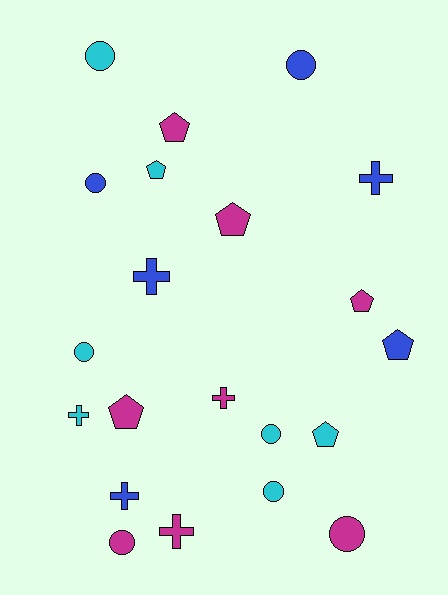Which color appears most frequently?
Magenta, with 8 objects.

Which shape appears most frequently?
Circle, with 8 objects.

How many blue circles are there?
There are 2 blue circles.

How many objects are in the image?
There are 21 objects.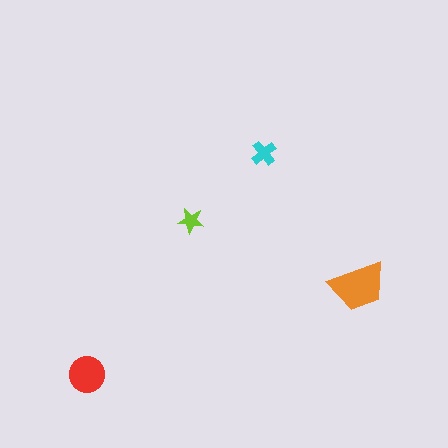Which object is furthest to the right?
The orange trapezoid is rightmost.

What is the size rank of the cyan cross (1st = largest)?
3rd.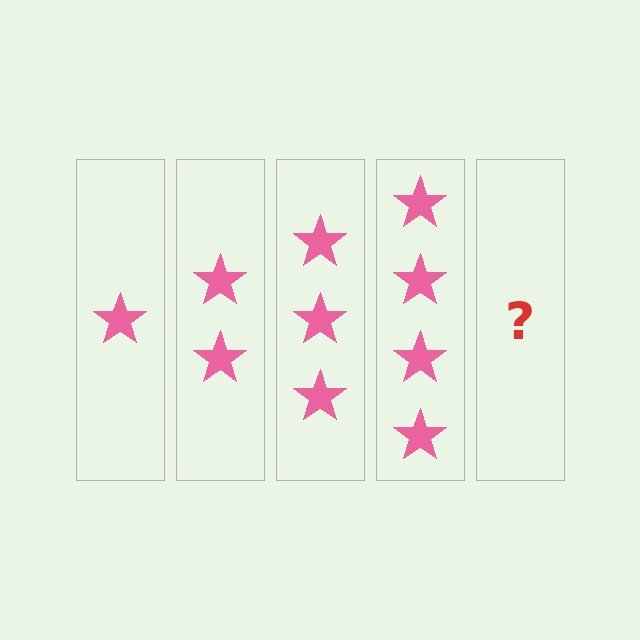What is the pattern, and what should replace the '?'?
The pattern is that each step adds one more star. The '?' should be 5 stars.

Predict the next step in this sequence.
The next step is 5 stars.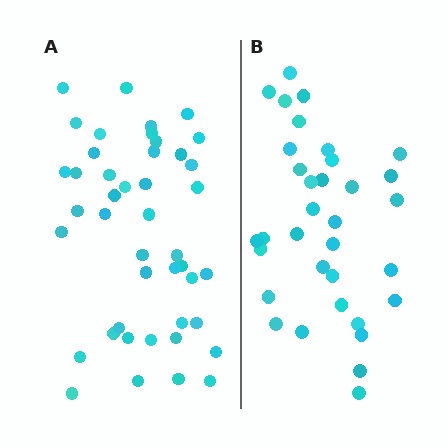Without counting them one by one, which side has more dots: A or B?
Region A (the left region) has more dots.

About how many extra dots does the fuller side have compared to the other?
Region A has roughly 10 or so more dots than region B.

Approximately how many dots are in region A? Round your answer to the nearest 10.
About 40 dots. (The exact count is 44, which rounds to 40.)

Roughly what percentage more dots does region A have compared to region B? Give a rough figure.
About 30% more.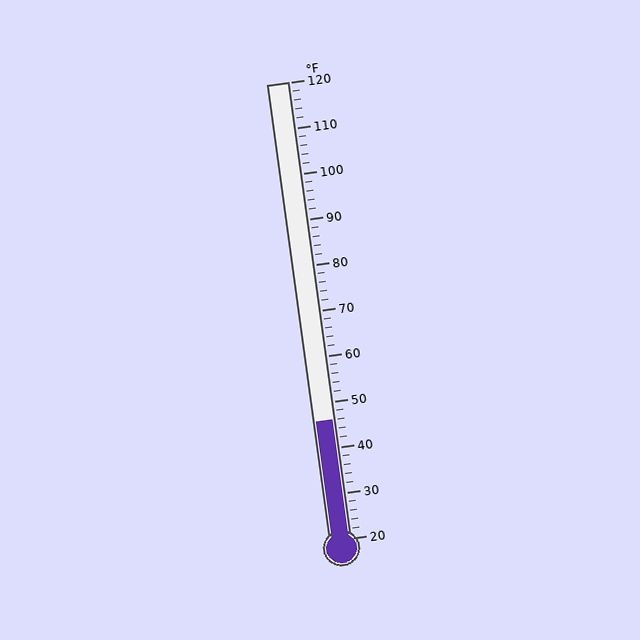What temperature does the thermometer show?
The thermometer shows approximately 46°F.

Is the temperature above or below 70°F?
The temperature is below 70°F.